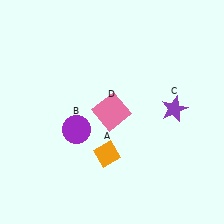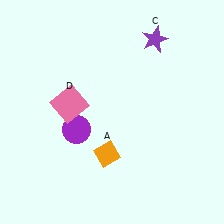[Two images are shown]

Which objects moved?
The objects that moved are: the purple star (C), the pink square (D).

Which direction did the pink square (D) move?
The pink square (D) moved left.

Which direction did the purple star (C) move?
The purple star (C) moved up.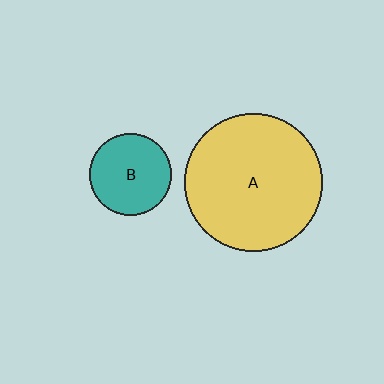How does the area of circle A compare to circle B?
Approximately 2.8 times.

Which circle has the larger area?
Circle A (yellow).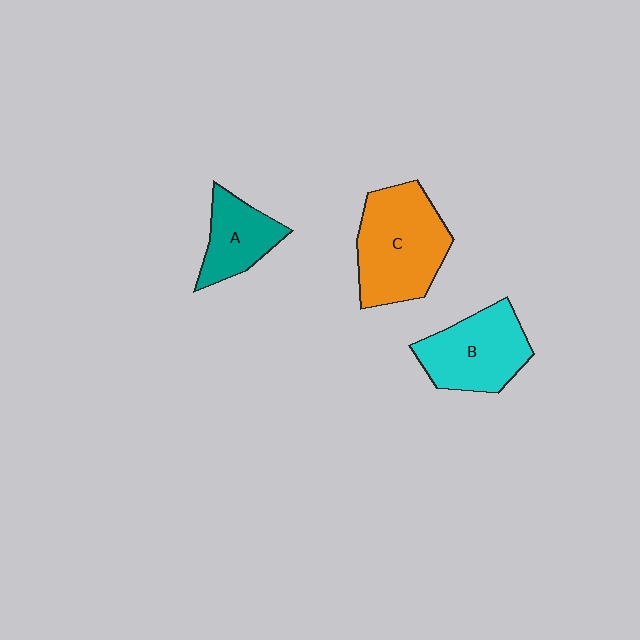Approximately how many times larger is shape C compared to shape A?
Approximately 1.8 times.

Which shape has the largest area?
Shape C (orange).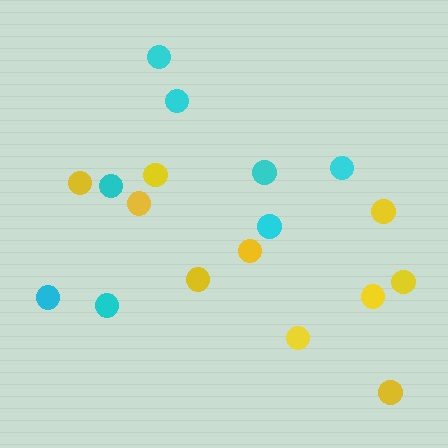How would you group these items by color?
There are 2 groups: one group of yellow circles (10) and one group of cyan circles (8).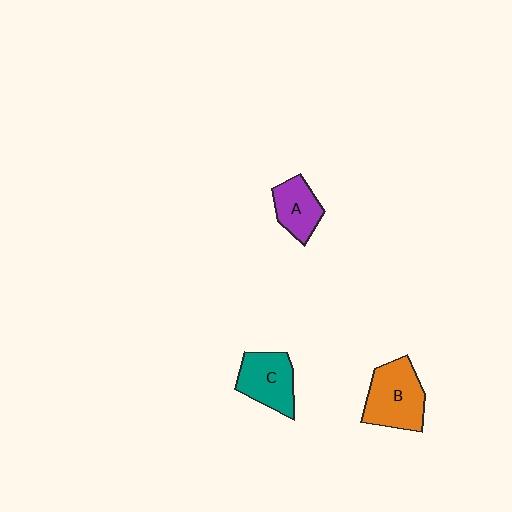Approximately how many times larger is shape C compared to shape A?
Approximately 1.2 times.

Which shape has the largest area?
Shape B (orange).